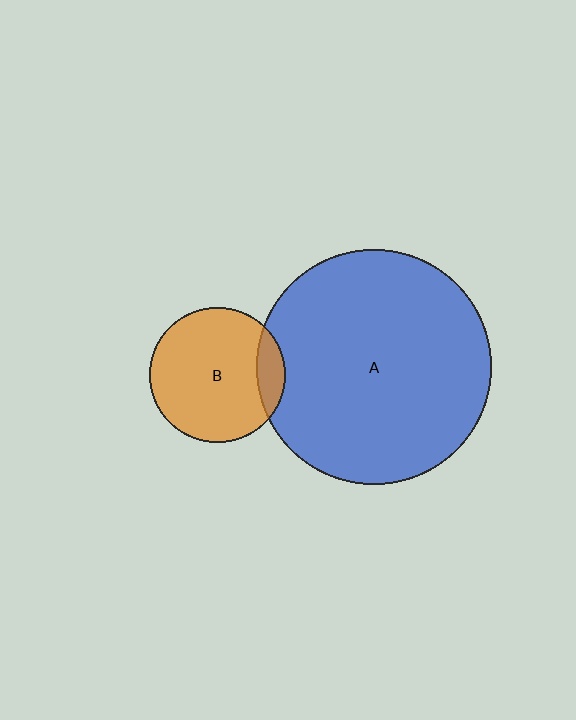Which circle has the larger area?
Circle A (blue).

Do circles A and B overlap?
Yes.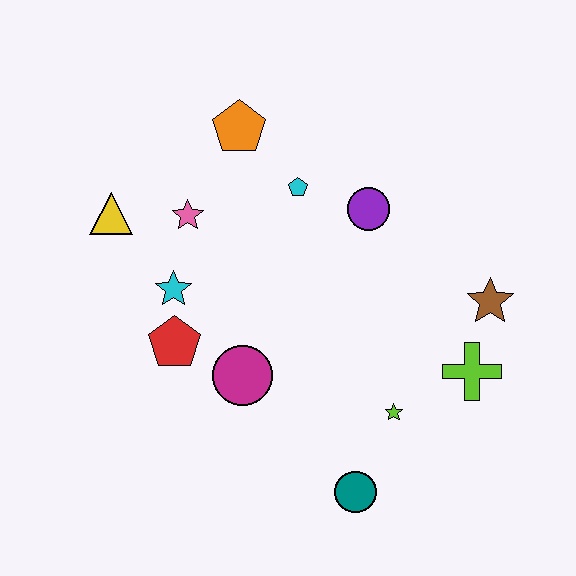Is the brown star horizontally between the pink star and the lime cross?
No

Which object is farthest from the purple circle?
The teal circle is farthest from the purple circle.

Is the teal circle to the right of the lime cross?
No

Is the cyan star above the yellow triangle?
No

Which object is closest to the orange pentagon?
The cyan pentagon is closest to the orange pentagon.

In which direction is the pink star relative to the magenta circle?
The pink star is above the magenta circle.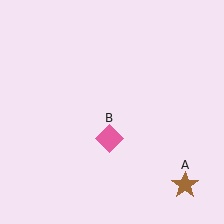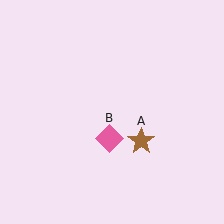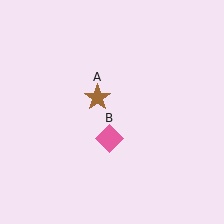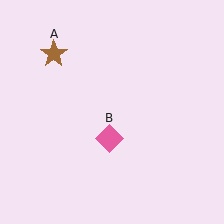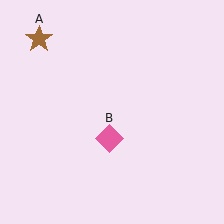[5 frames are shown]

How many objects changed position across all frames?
1 object changed position: brown star (object A).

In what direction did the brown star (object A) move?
The brown star (object A) moved up and to the left.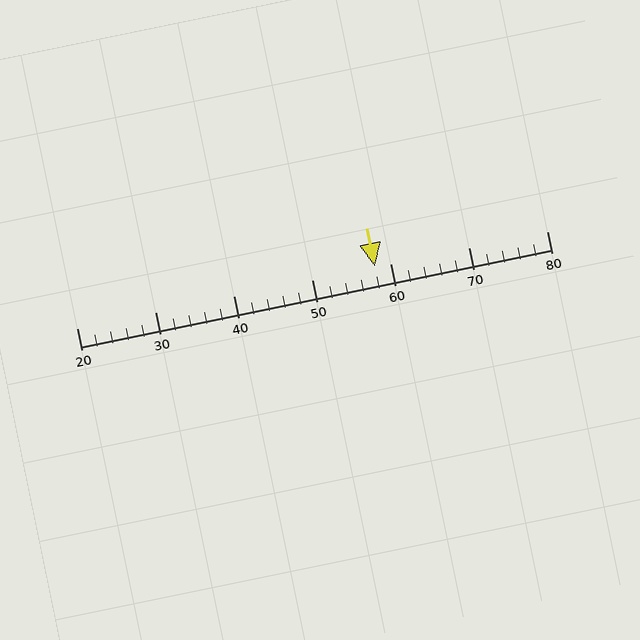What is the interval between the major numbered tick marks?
The major tick marks are spaced 10 units apart.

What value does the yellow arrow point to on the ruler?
The yellow arrow points to approximately 58.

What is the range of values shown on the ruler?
The ruler shows values from 20 to 80.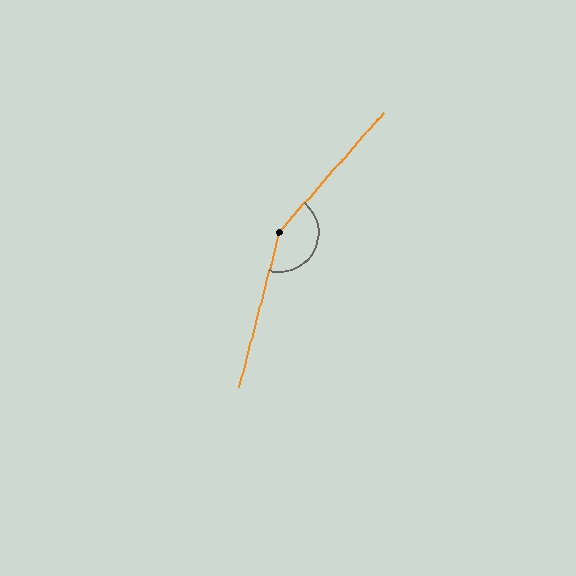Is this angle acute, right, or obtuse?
It is obtuse.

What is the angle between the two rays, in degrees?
Approximately 153 degrees.